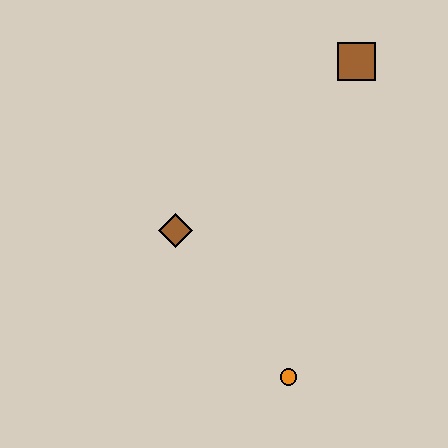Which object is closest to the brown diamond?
The orange circle is closest to the brown diamond.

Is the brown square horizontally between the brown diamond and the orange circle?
No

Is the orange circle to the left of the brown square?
Yes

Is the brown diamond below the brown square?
Yes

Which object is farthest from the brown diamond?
The brown square is farthest from the brown diamond.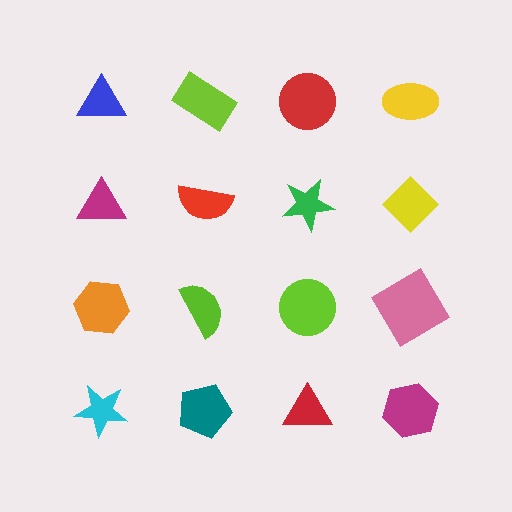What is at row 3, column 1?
An orange hexagon.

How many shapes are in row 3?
4 shapes.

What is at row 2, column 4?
A yellow diamond.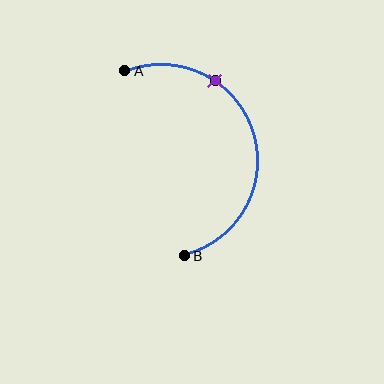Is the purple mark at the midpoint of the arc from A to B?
No. The purple mark lies on the arc but is closer to endpoint A. The arc midpoint would be at the point on the curve equidistant along the arc from both A and B.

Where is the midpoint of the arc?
The arc midpoint is the point on the curve farthest from the straight line joining A and B. It sits to the right of that line.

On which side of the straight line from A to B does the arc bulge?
The arc bulges to the right of the straight line connecting A and B.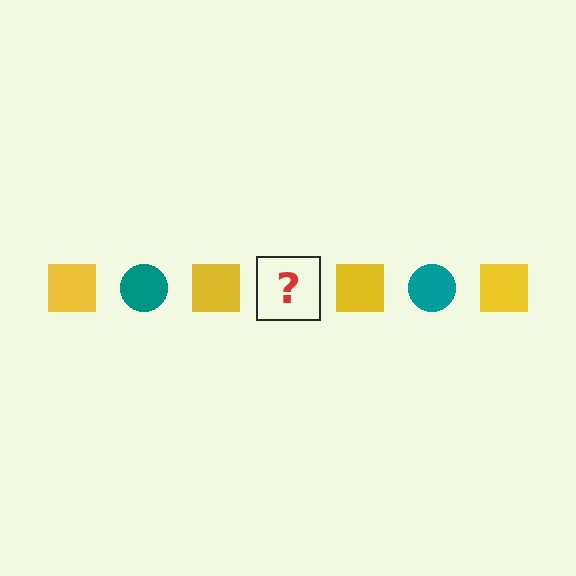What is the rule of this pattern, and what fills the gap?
The rule is that the pattern alternates between yellow square and teal circle. The gap should be filled with a teal circle.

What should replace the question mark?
The question mark should be replaced with a teal circle.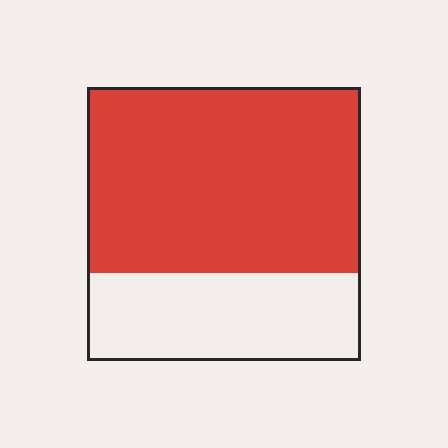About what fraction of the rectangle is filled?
About two thirds (2/3).